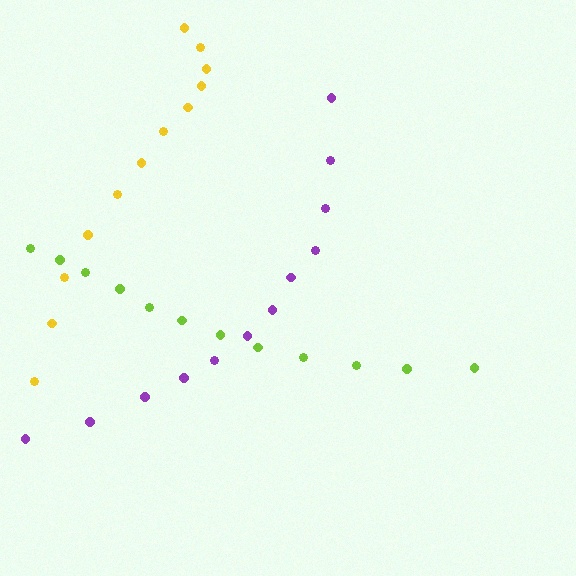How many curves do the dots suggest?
There are 3 distinct paths.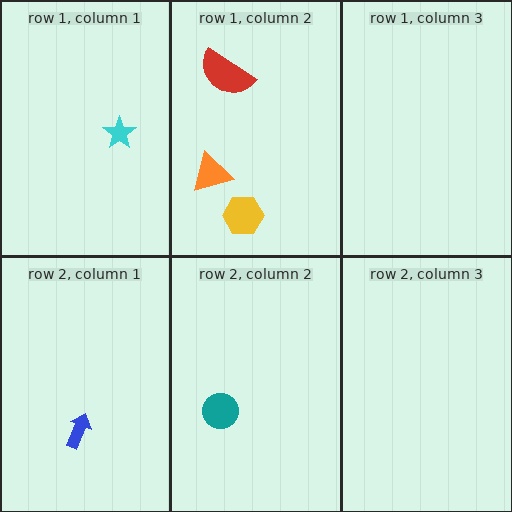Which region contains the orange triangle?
The row 1, column 2 region.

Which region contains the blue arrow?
The row 2, column 1 region.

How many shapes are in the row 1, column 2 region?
3.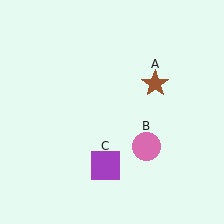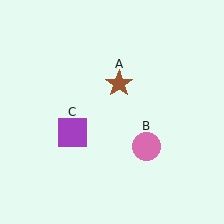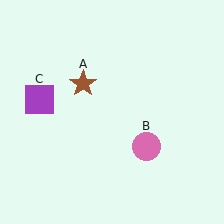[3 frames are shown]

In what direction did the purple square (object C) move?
The purple square (object C) moved up and to the left.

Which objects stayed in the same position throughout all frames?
Pink circle (object B) remained stationary.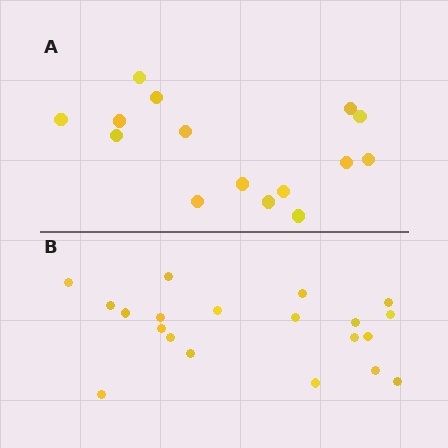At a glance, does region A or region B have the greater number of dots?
Region B (the bottom region) has more dots.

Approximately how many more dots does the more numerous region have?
Region B has about 5 more dots than region A.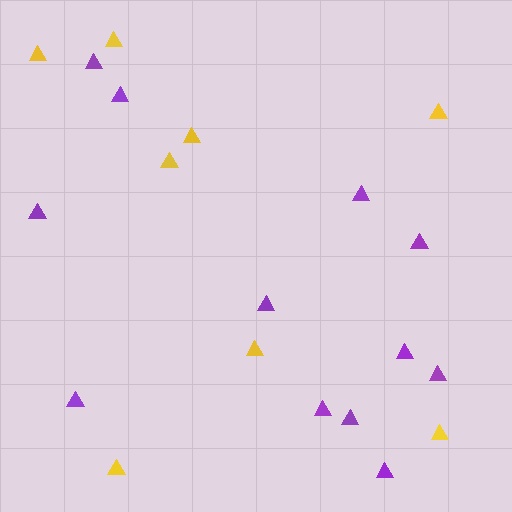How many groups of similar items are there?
There are 2 groups: one group of yellow triangles (8) and one group of purple triangles (12).